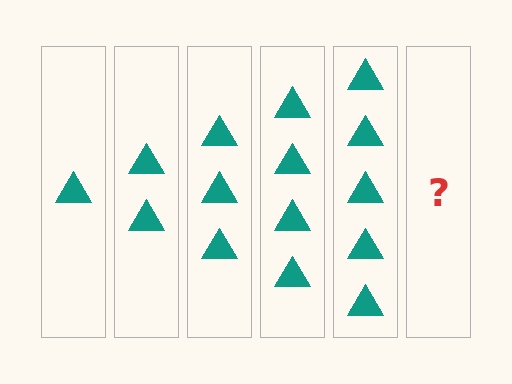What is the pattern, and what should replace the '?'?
The pattern is that each step adds one more triangle. The '?' should be 6 triangles.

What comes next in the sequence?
The next element should be 6 triangles.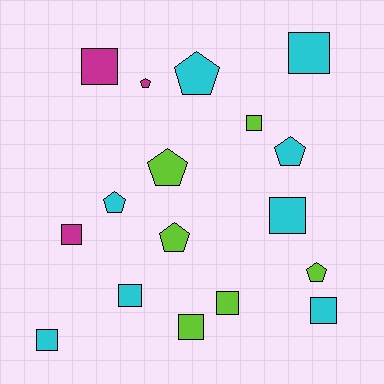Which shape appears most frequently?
Square, with 10 objects.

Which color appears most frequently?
Cyan, with 8 objects.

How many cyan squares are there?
There are 5 cyan squares.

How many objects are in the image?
There are 17 objects.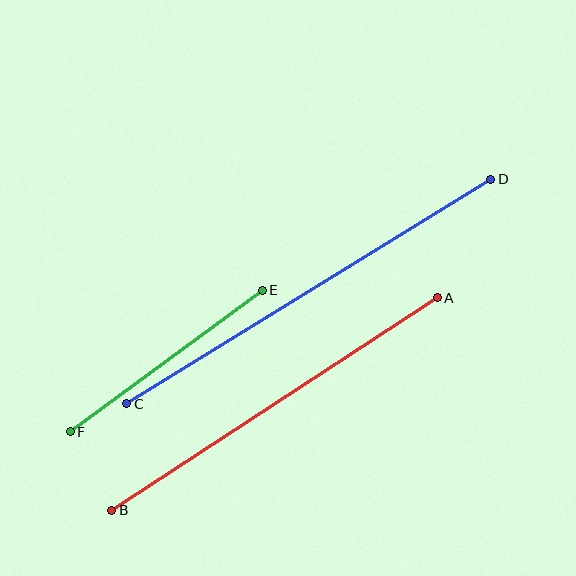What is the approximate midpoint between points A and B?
The midpoint is at approximately (274, 404) pixels.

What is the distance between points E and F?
The distance is approximately 238 pixels.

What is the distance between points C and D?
The distance is approximately 428 pixels.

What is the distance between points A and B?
The distance is approximately 388 pixels.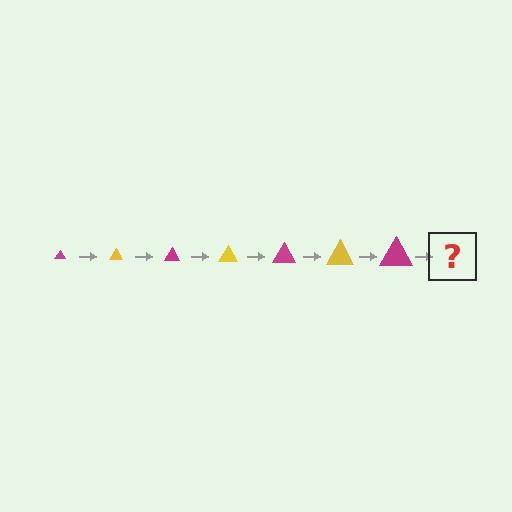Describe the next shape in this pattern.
It should be a yellow triangle, larger than the previous one.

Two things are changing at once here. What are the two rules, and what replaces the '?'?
The two rules are that the triangle grows larger each step and the color cycles through magenta and yellow. The '?' should be a yellow triangle, larger than the previous one.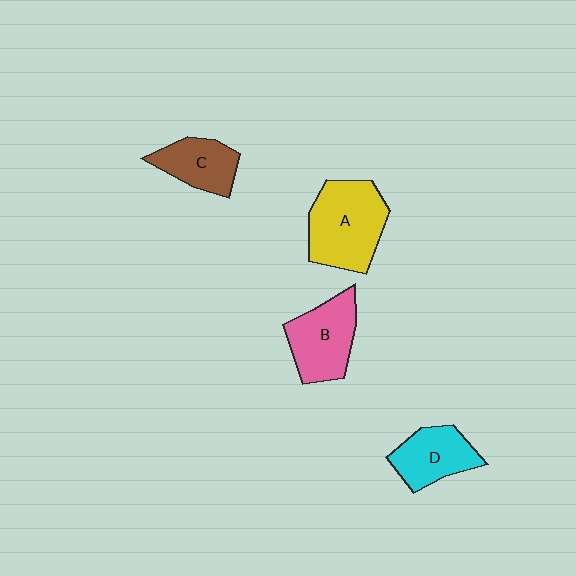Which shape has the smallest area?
Shape C (brown).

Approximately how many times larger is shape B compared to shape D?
Approximately 1.2 times.